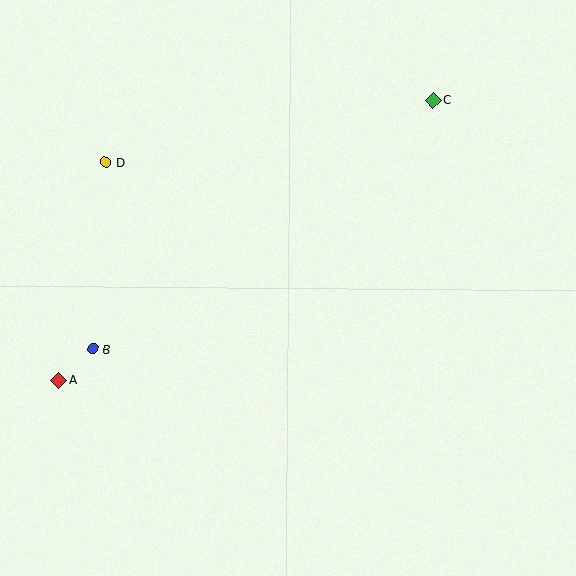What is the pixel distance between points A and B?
The distance between A and B is 46 pixels.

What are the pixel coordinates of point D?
Point D is at (106, 162).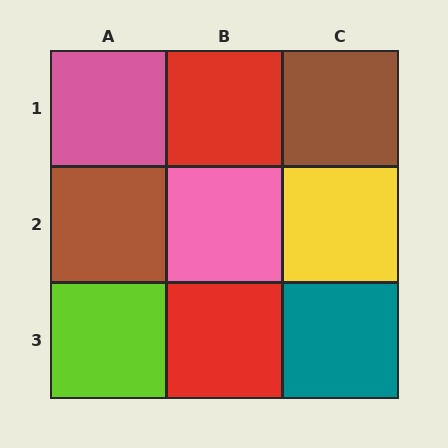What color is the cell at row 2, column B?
Pink.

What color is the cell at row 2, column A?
Brown.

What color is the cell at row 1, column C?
Brown.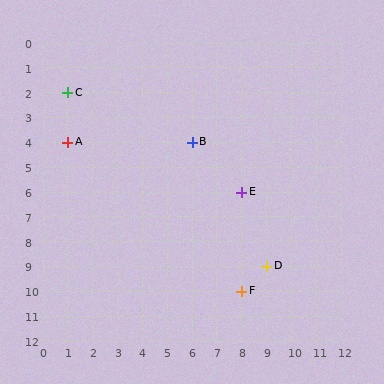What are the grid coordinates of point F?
Point F is at grid coordinates (8, 10).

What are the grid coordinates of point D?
Point D is at grid coordinates (9, 9).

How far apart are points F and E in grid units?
Points F and E are 4 rows apart.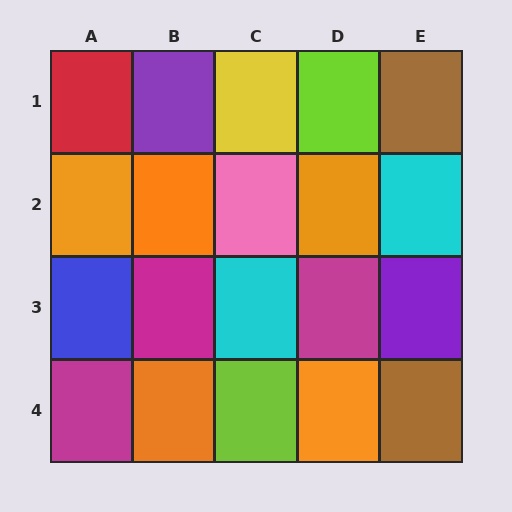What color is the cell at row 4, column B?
Orange.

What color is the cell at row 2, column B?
Orange.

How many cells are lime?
2 cells are lime.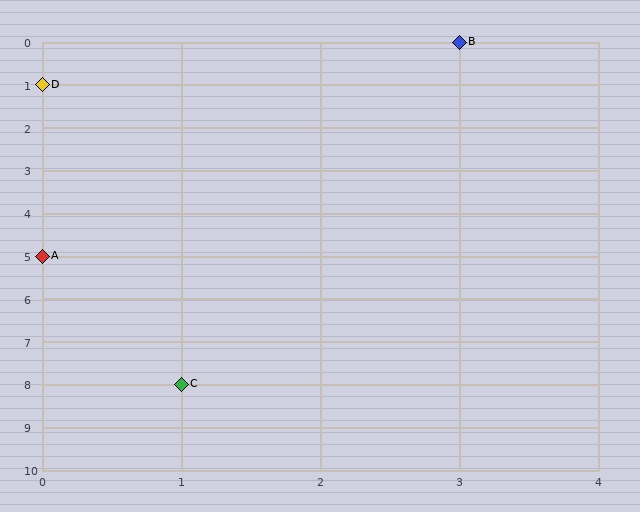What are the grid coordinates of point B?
Point B is at grid coordinates (3, 0).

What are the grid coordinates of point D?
Point D is at grid coordinates (0, 1).